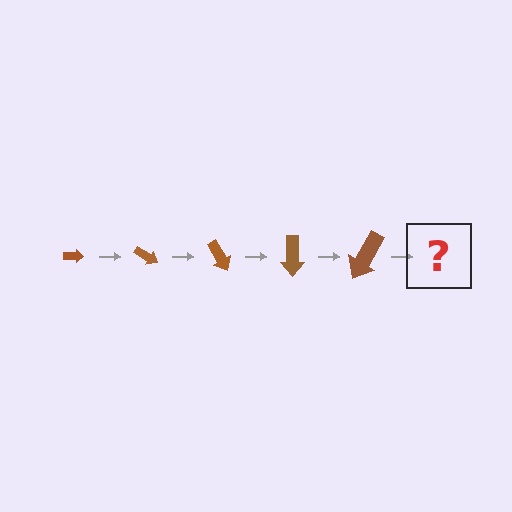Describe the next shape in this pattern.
It should be an arrow, larger than the previous one and rotated 150 degrees from the start.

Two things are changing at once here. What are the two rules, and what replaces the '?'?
The two rules are that the arrow grows larger each step and it rotates 30 degrees each step. The '?' should be an arrow, larger than the previous one and rotated 150 degrees from the start.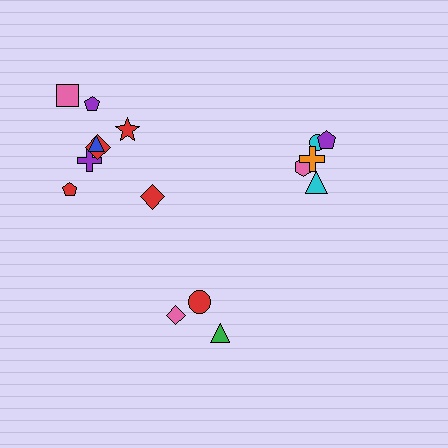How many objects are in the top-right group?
There are 5 objects.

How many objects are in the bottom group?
There are 3 objects.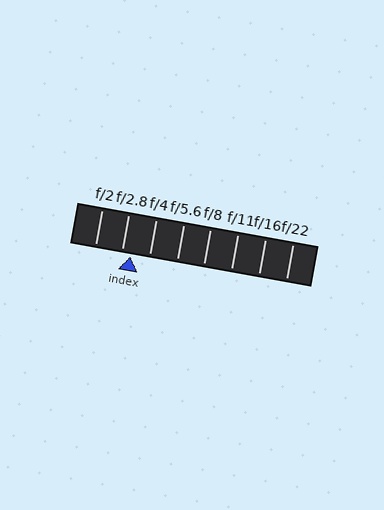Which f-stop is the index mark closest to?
The index mark is closest to f/2.8.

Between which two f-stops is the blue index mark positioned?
The index mark is between f/2.8 and f/4.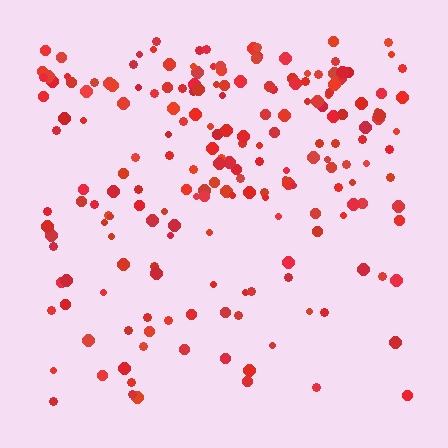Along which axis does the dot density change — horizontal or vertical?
Vertical.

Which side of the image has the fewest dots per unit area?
The bottom.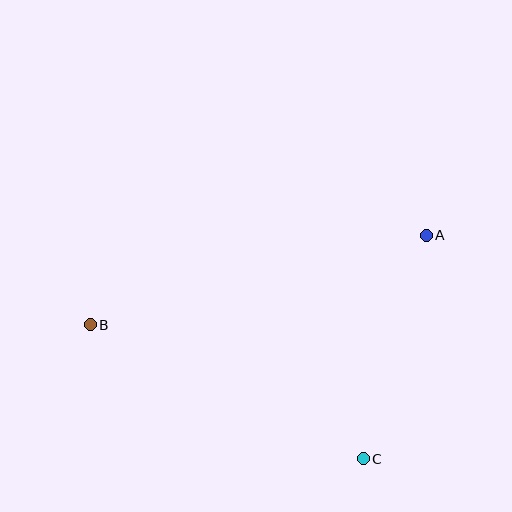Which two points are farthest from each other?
Points A and B are farthest from each other.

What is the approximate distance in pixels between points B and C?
The distance between B and C is approximately 304 pixels.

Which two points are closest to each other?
Points A and C are closest to each other.